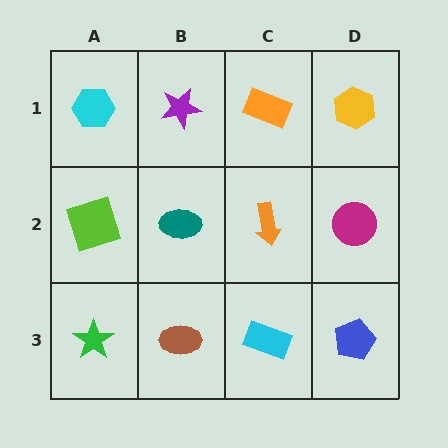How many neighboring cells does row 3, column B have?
3.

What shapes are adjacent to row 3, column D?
A magenta circle (row 2, column D), a cyan rectangle (row 3, column C).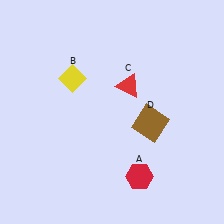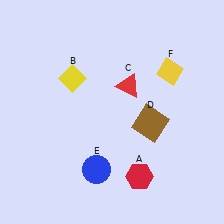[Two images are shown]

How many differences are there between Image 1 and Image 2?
There are 2 differences between the two images.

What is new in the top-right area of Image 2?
A yellow diamond (F) was added in the top-right area of Image 2.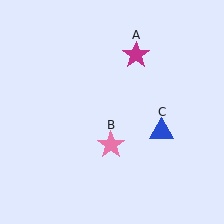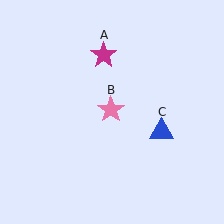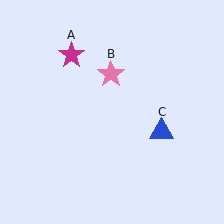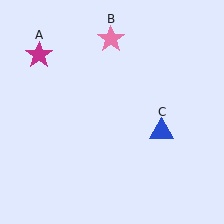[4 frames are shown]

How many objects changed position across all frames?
2 objects changed position: magenta star (object A), pink star (object B).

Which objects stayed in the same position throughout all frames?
Blue triangle (object C) remained stationary.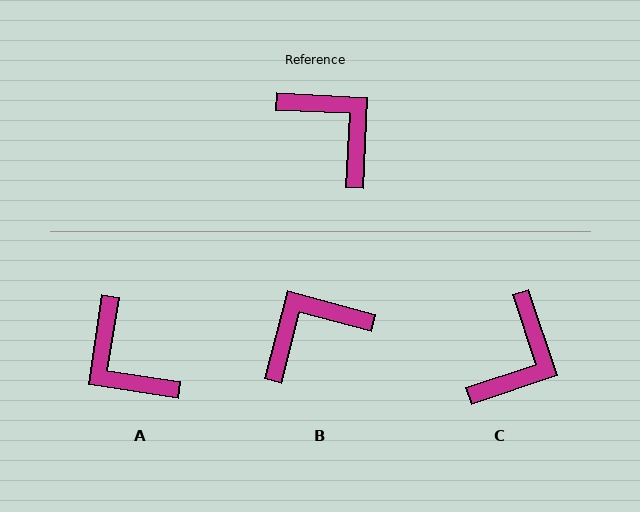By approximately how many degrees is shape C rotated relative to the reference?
Approximately 69 degrees clockwise.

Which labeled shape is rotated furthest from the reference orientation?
A, about 174 degrees away.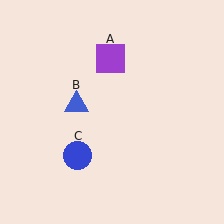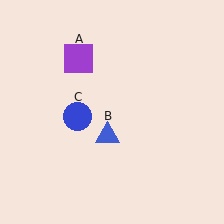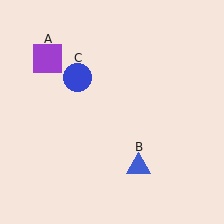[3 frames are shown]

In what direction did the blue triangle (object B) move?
The blue triangle (object B) moved down and to the right.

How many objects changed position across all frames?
3 objects changed position: purple square (object A), blue triangle (object B), blue circle (object C).